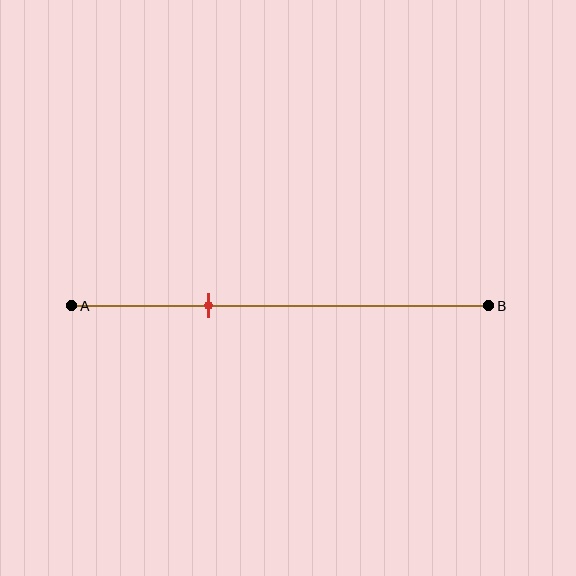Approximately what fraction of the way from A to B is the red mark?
The red mark is approximately 35% of the way from A to B.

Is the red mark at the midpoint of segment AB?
No, the mark is at about 35% from A, not at the 50% midpoint.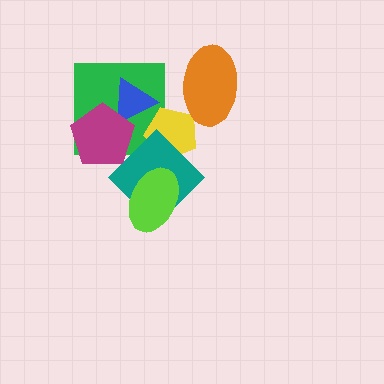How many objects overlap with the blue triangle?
2 objects overlap with the blue triangle.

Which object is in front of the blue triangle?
The magenta pentagon is in front of the blue triangle.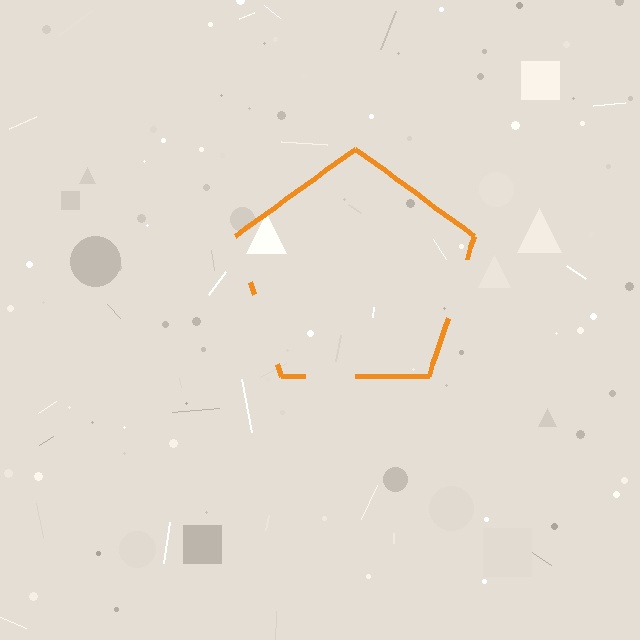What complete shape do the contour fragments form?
The contour fragments form a pentagon.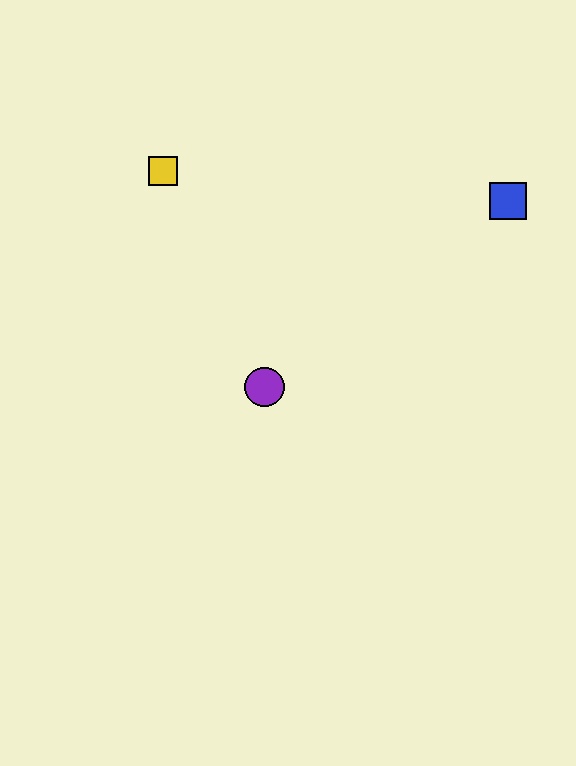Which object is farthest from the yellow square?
The blue square is farthest from the yellow square.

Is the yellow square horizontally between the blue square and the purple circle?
No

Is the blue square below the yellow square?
Yes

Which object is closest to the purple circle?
The yellow square is closest to the purple circle.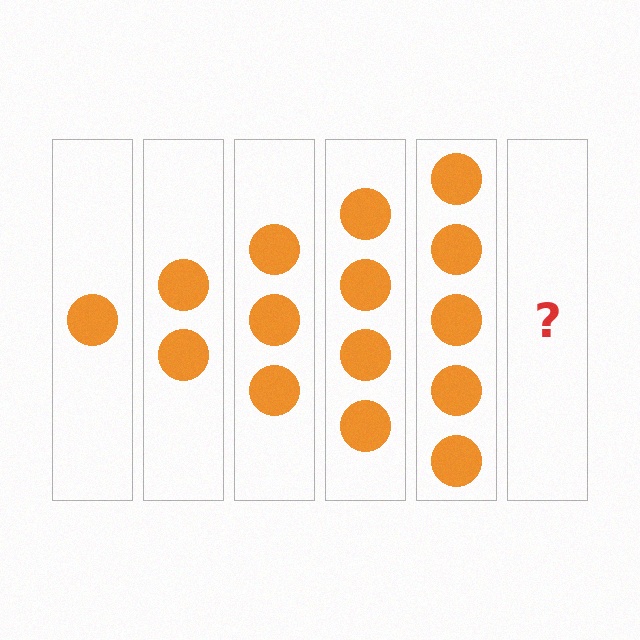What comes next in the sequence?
The next element should be 6 circles.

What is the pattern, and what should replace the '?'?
The pattern is that each step adds one more circle. The '?' should be 6 circles.